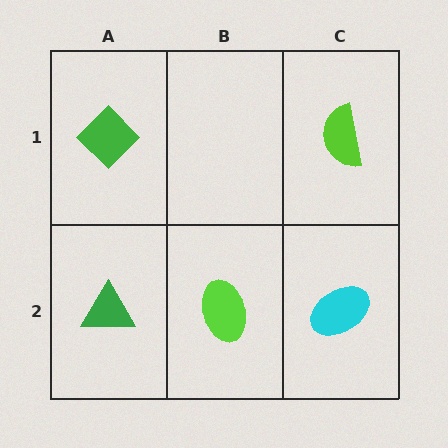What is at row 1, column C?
A lime semicircle.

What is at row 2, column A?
A green triangle.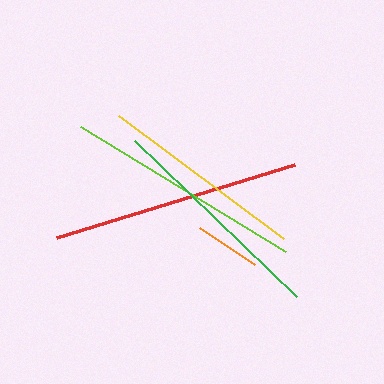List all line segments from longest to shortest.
From longest to shortest: red, lime, green, yellow, orange.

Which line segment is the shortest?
The orange line is the shortest at approximately 66 pixels.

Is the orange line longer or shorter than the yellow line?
The yellow line is longer than the orange line.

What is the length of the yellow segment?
The yellow segment is approximately 206 pixels long.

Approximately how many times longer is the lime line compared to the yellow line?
The lime line is approximately 1.2 times the length of the yellow line.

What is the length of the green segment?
The green segment is approximately 225 pixels long.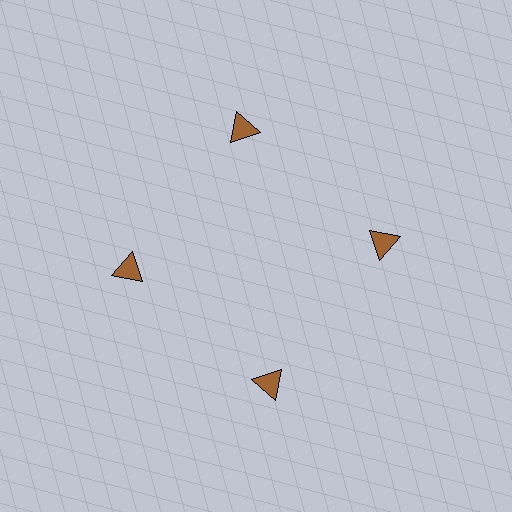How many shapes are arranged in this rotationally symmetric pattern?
There are 4 shapes, arranged in 4 groups of 1.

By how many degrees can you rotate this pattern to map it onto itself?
The pattern maps onto itself every 90 degrees of rotation.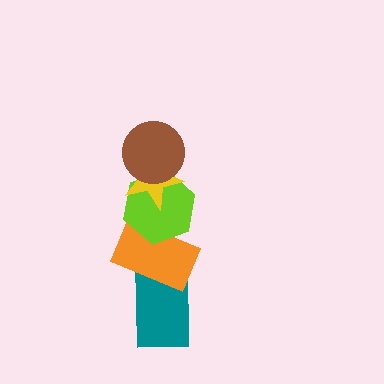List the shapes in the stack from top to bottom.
From top to bottom: the brown circle, the yellow star, the lime hexagon, the orange rectangle, the teal rectangle.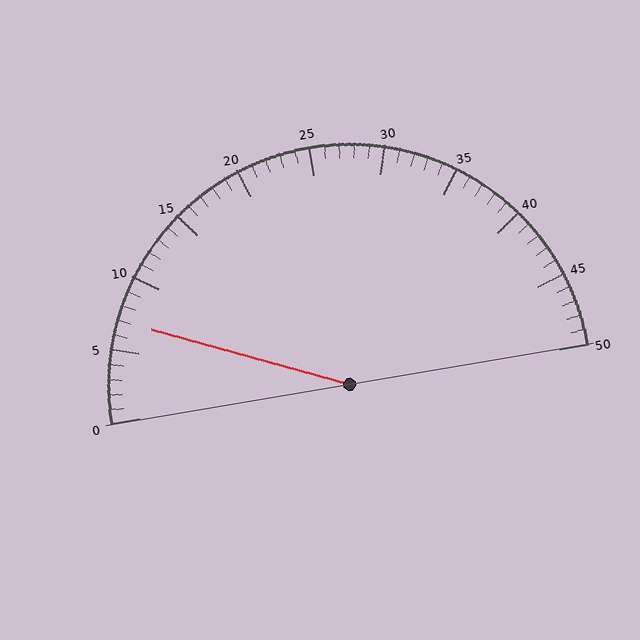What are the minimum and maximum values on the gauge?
The gauge ranges from 0 to 50.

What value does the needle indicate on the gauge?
The needle indicates approximately 7.